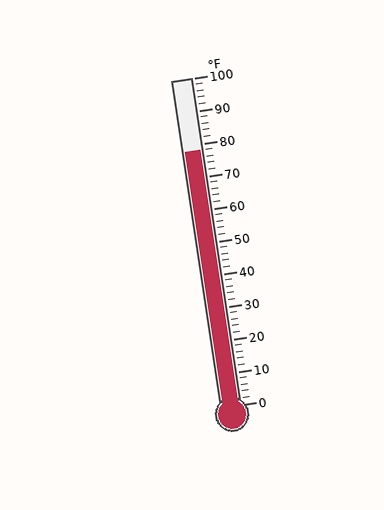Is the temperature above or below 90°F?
The temperature is below 90°F.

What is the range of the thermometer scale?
The thermometer scale ranges from 0°F to 100°F.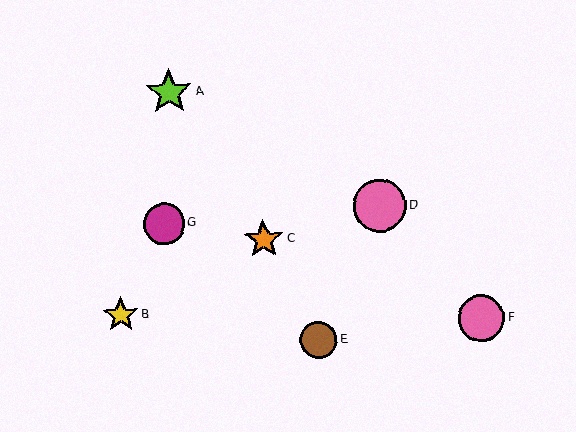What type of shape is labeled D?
Shape D is a pink circle.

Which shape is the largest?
The pink circle (labeled D) is the largest.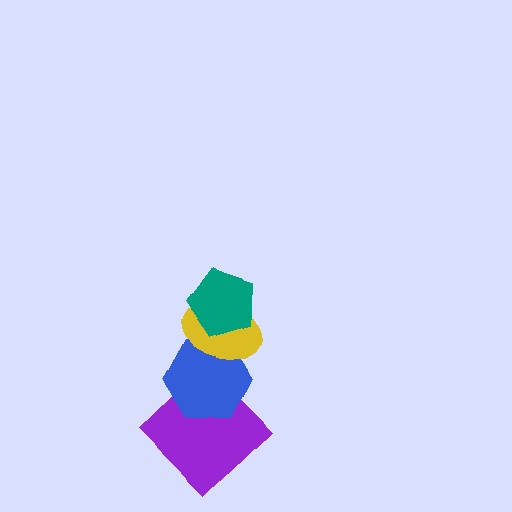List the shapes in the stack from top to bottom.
From top to bottom: the teal pentagon, the yellow ellipse, the blue hexagon, the purple diamond.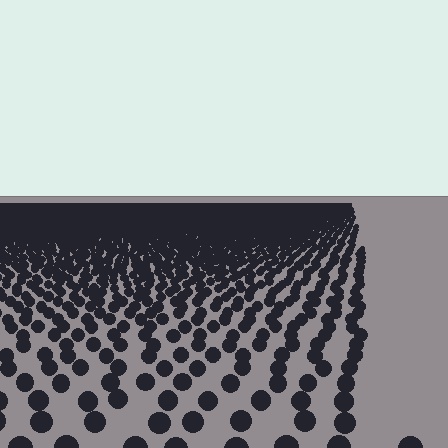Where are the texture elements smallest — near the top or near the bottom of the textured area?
Near the top.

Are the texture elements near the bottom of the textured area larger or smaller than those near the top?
Larger. Near the bottom, elements are closer to the viewer and appear at a bigger on-screen size.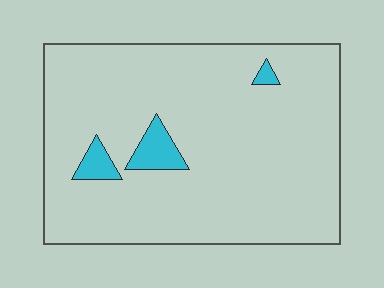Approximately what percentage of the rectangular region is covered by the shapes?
Approximately 5%.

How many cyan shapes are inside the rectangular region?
3.